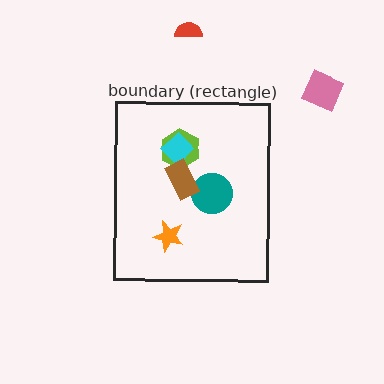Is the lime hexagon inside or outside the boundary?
Inside.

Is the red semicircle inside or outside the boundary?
Outside.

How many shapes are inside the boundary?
5 inside, 2 outside.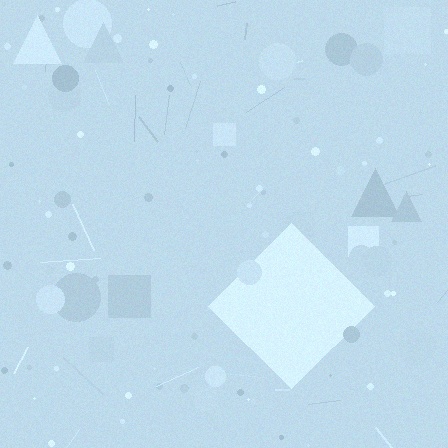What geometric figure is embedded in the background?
A diamond is embedded in the background.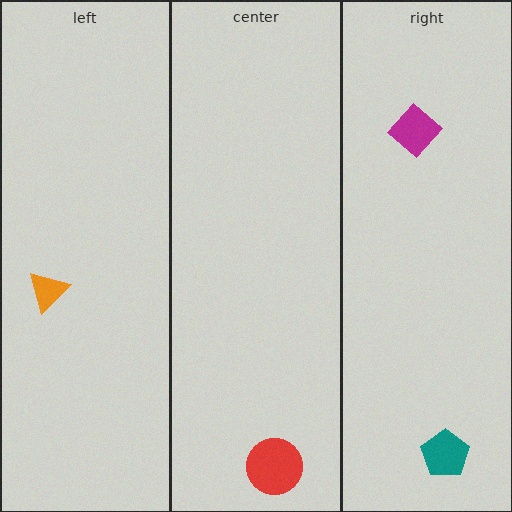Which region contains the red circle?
The center region.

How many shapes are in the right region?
2.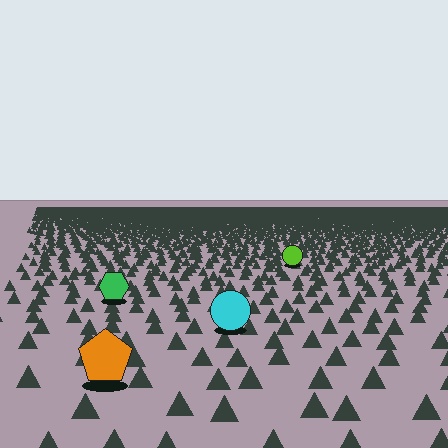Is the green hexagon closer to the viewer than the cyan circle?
No. The cyan circle is closer — you can tell from the texture gradient: the ground texture is coarser near it.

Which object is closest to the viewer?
The orange pentagon is closest. The texture marks near it are larger and more spread out.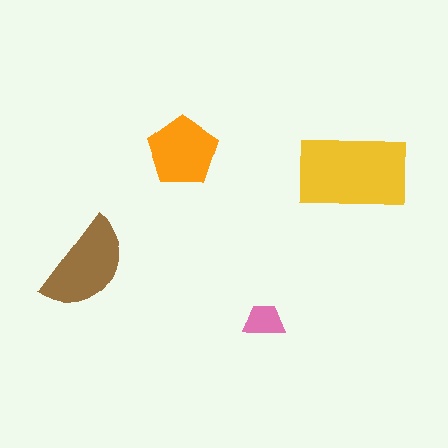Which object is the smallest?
The pink trapezoid.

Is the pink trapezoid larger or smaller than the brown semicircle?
Smaller.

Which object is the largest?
The yellow rectangle.